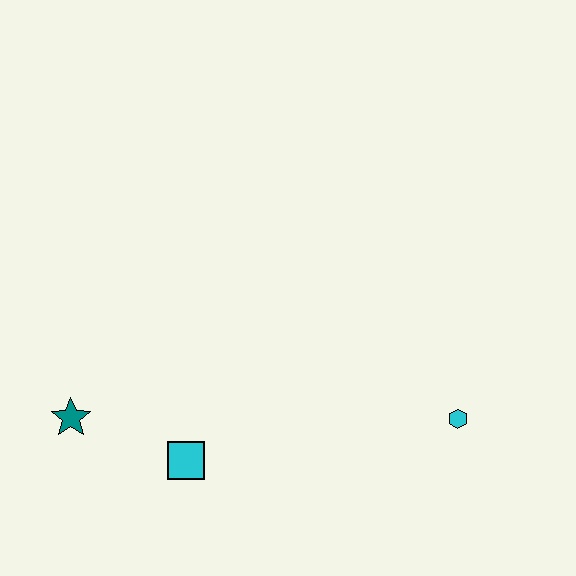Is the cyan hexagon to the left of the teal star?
No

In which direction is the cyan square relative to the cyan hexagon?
The cyan square is to the left of the cyan hexagon.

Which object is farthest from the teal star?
The cyan hexagon is farthest from the teal star.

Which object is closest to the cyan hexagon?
The cyan square is closest to the cyan hexagon.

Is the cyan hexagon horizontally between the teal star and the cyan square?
No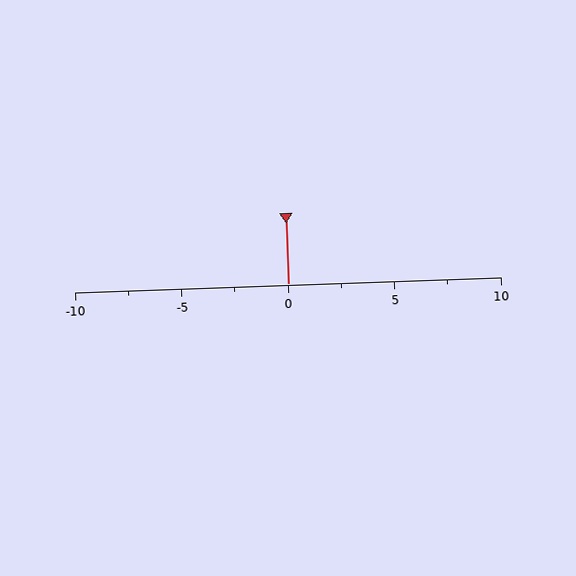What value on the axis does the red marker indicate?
The marker indicates approximately 0.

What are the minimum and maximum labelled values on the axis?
The axis runs from -10 to 10.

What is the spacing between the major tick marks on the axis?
The major ticks are spaced 5 apart.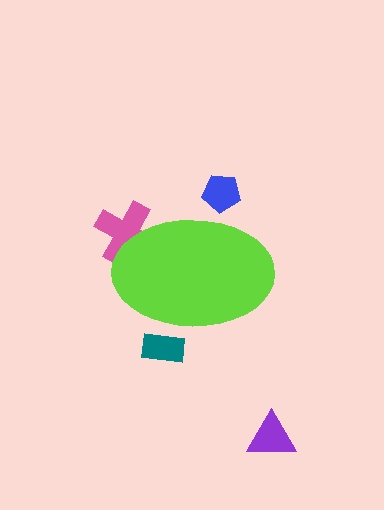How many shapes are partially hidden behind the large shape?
3 shapes are partially hidden.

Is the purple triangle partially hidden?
No, the purple triangle is fully visible.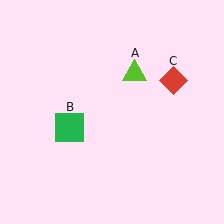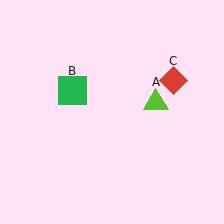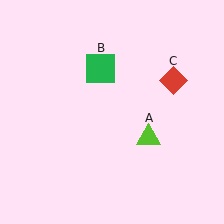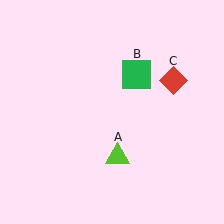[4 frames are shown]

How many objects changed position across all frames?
2 objects changed position: lime triangle (object A), green square (object B).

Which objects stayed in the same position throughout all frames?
Red diamond (object C) remained stationary.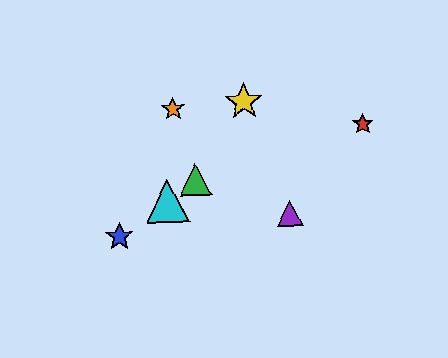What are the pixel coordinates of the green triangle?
The green triangle is at (196, 180).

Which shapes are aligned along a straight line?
The blue star, the green triangle, the cyan triangle are aligned along a straight line.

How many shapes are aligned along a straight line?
3 shapes (the blue star, the green triangle, the cyan triangle) are aligned along a straight line.